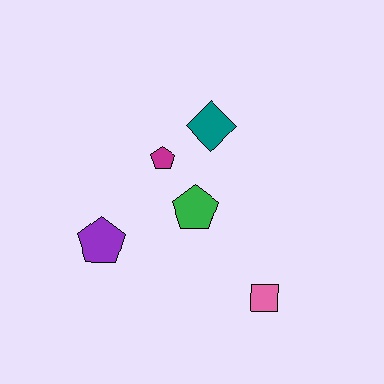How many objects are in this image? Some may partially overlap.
There are 5 objects.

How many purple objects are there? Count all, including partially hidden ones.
There is 1 purple object.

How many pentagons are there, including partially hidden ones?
There are 3 pentagons.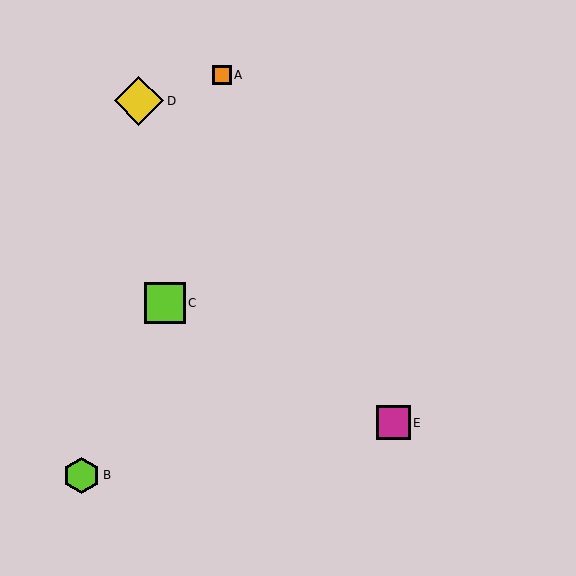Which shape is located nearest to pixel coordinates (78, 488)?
The lime hexagon (labeled B) at (82, 475) is nearest to that location.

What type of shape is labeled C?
Shape C is a lime square.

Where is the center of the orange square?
The center of the orange square is at (222, 75).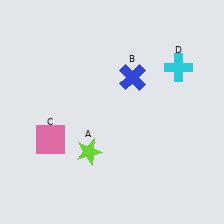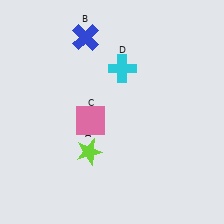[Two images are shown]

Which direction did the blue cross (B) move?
The blue cross (B) moved left.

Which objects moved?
The objects that moved are: the blue cross (B), the pink square (C), the cyan cross (D).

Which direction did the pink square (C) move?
The pink square (C) moved right.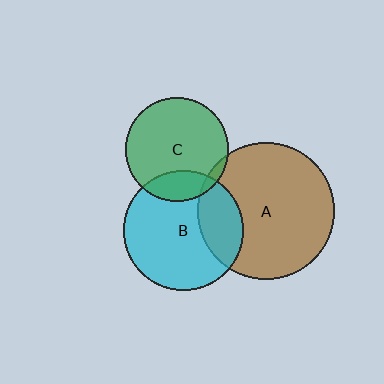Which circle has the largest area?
Circle A (brown).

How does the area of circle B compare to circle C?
Approximately 1.3 times.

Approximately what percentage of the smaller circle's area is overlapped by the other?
Approximately 25%.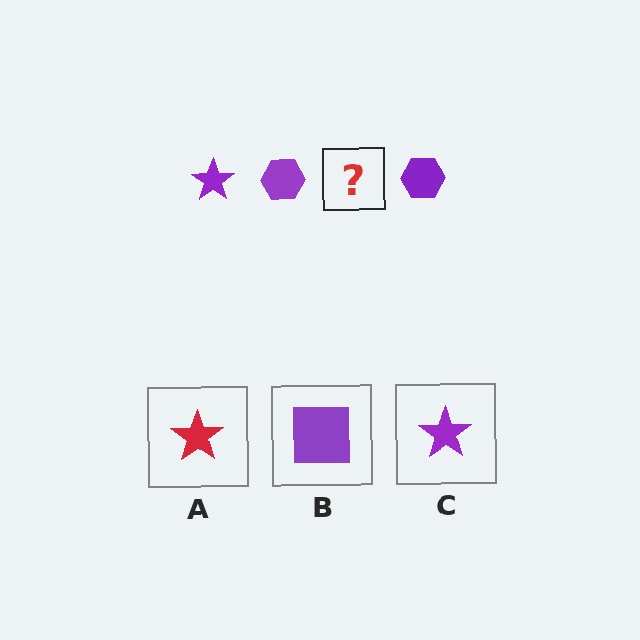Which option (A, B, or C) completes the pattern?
C.